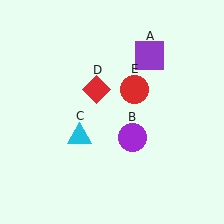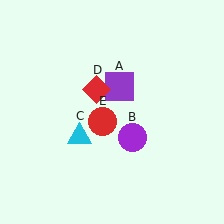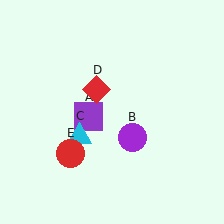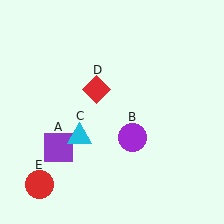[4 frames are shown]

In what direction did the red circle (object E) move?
The red circle (object E) moved down and to the left.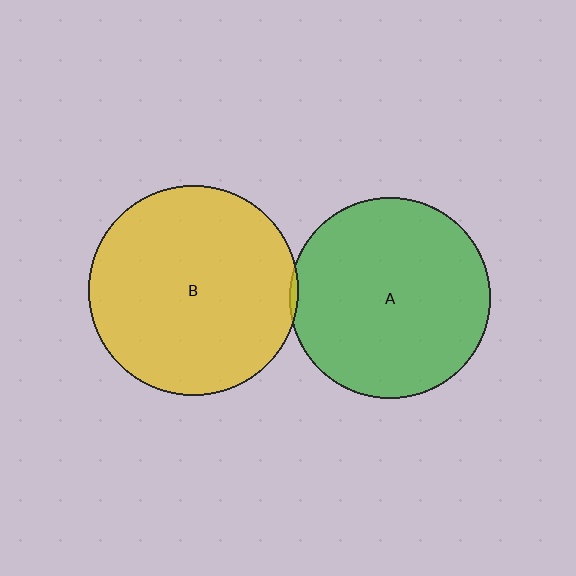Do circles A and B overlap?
Yes.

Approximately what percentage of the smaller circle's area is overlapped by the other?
Approximately 5%.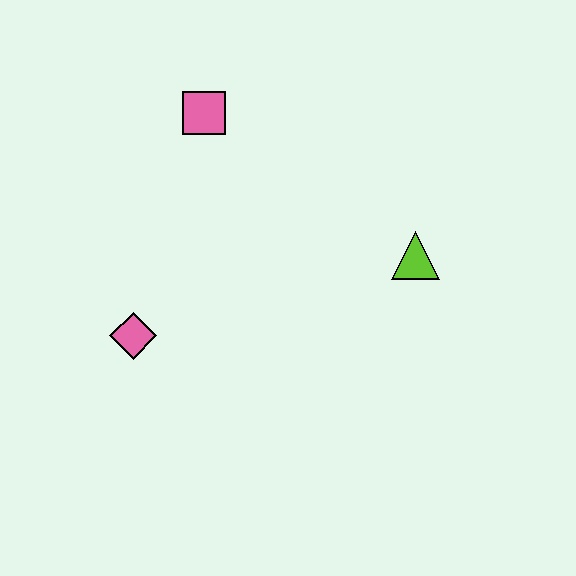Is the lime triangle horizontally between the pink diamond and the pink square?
No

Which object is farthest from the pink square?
The lime triangle is farthest from the pink square.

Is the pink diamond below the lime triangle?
Yes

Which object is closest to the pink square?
The pink diamond is closest to the pink square.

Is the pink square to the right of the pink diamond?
Yes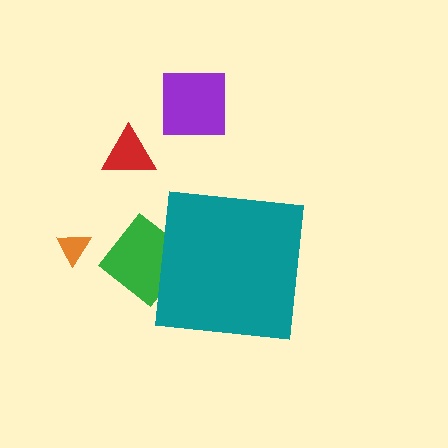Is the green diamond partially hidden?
Yes, the green diamond is partially hidden behind the teal square.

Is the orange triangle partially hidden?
No, the orange triangle is fully visible.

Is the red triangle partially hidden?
No, the red triangle is fully visible.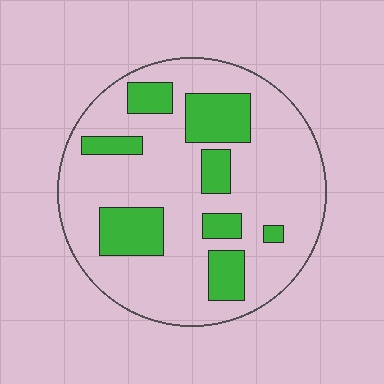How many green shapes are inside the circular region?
8.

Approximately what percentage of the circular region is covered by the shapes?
Approximately 25%.